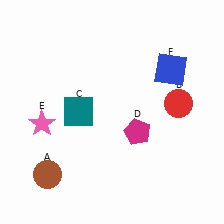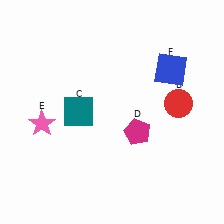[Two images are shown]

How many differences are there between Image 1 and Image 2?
There is 1 difference between the two images.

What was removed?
The brown circle (A) was removed in Image 2.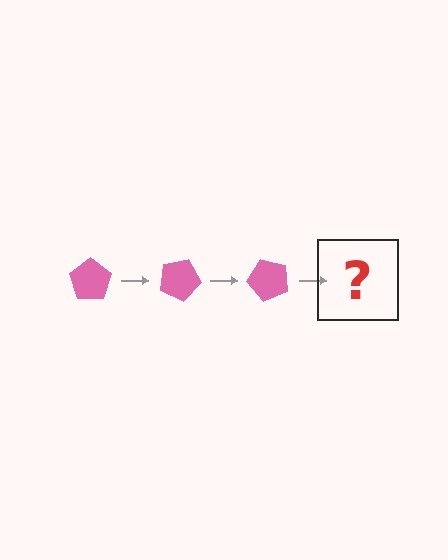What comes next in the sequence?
The next element should be a pink pentagon rotated 75 degrees.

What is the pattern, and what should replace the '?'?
The pattern is that the pentagon rotates 25 degrees each step. The '?' should be a pink pentagon rotated 75 degrees.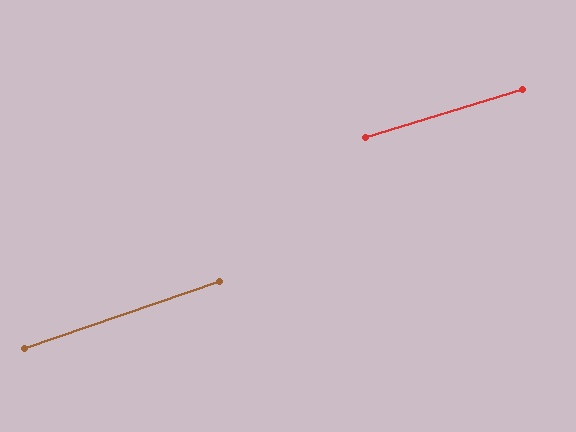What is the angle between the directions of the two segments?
Approximately 2 degrees.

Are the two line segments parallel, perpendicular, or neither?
Parallel — their directions differ by only 1.9°.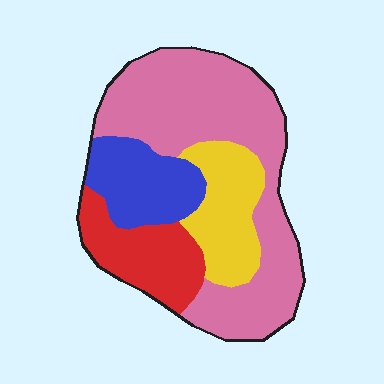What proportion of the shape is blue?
Blue covers 16% of the shape.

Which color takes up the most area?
Pink, at roughly 50%.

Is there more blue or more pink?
Pink.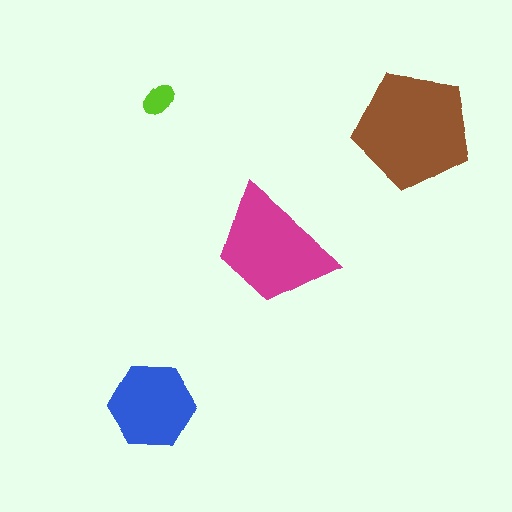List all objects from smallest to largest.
The lime ellipse, the blue hexagon, the magenta trapezoid, the brown pentagon.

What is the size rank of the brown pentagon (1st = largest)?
1st.